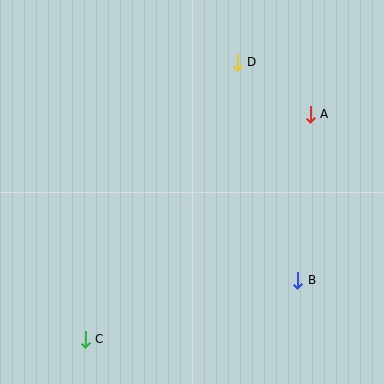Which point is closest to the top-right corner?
Point A is closest to the top-right corner.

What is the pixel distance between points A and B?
The distance between A and B is 167 pixels.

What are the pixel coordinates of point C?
Point C is at (85, 339).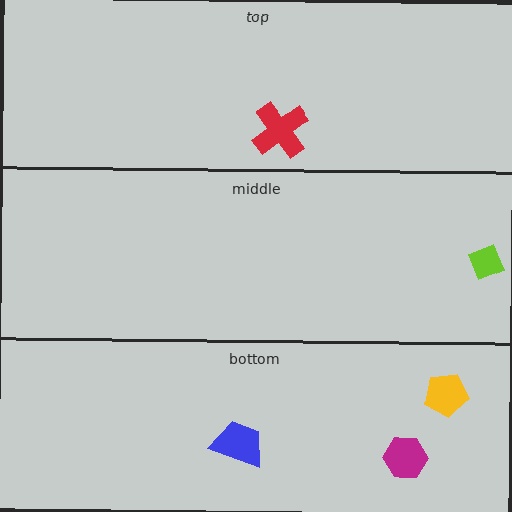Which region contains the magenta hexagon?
The bottom region.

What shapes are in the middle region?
The lime diamond.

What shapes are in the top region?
The red cross.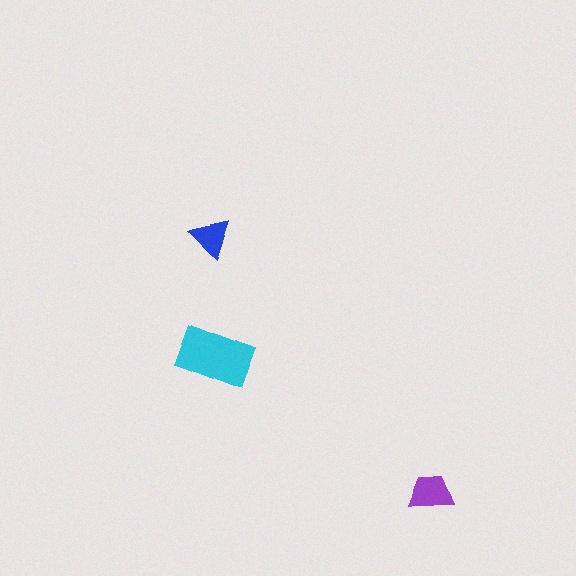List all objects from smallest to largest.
The blue triangle, the purple trapezoid, the cyan rectangle.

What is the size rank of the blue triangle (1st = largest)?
3rd.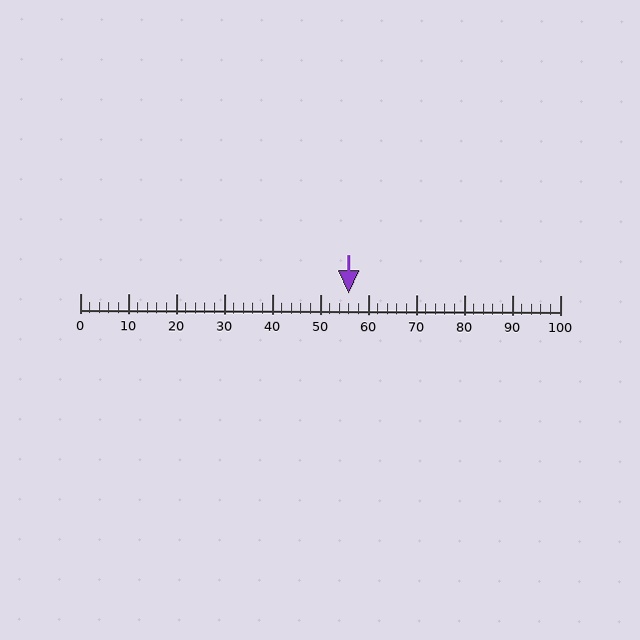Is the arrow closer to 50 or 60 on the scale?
The arrow is closer to 60.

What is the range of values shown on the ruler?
The ruler shows values from 0 to 100.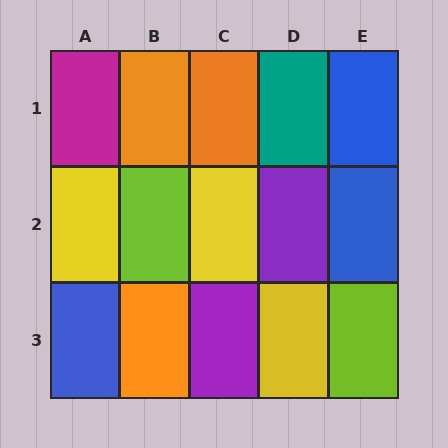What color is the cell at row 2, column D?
Purple.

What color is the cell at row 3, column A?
Blue.